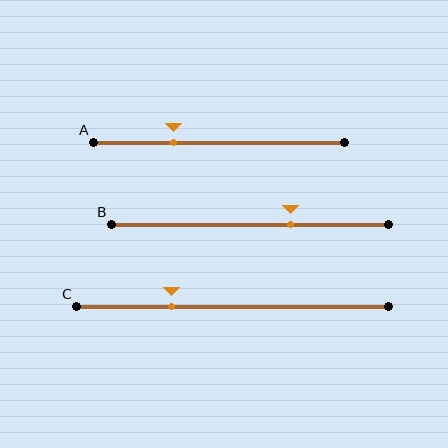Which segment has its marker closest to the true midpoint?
Segment B has its marker closest to the true midpoint.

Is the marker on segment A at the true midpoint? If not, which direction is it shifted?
No, the marker on segment A is shifted to the left by about 18% of the segment length.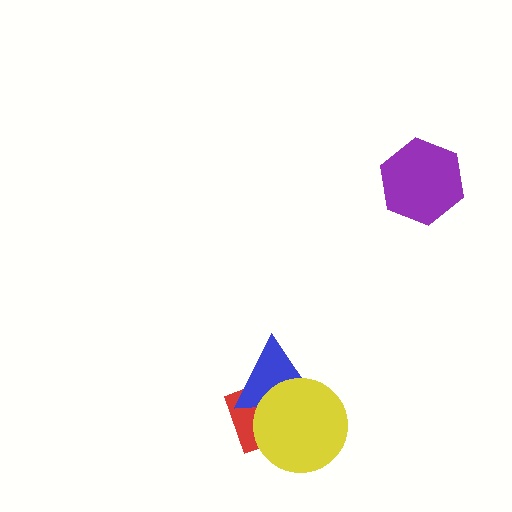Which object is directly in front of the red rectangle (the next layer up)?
The blue triangle is directly in front of the red rectangle.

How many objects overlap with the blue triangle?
2 objects overlap with the blue triangle.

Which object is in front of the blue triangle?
The yellow circle is in front of the blue triangle.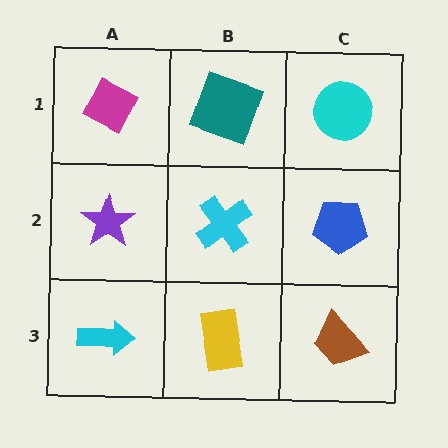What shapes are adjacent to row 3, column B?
A cyan cross (row 2, column B), a cyan arrow (row 3, column A), a brown trapezoid (row 3, column C).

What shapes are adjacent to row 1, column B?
A cyan cross (row 2, column B), a magenta diamond (row 1, column A), a cyan circle (row 1, column C).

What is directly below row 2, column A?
A cyan arrow.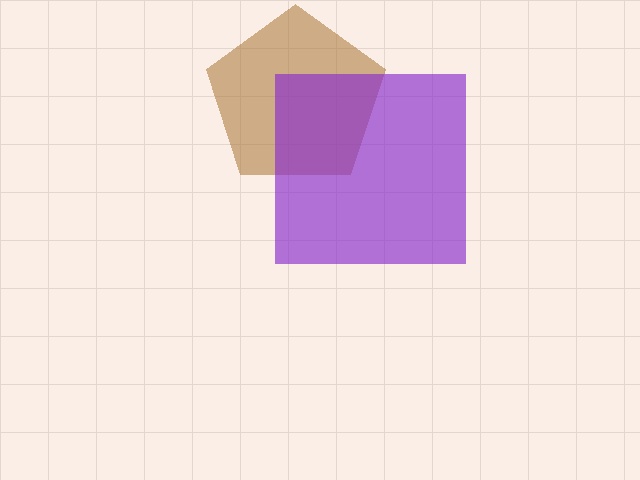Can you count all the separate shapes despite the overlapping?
Yes, there are 2 separate shapes.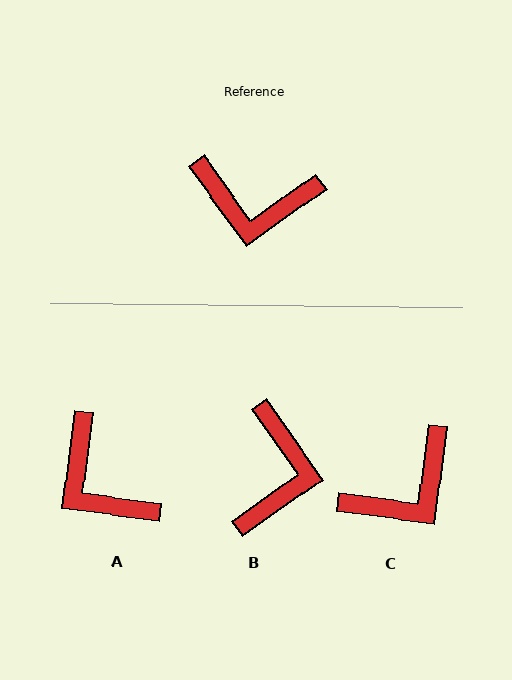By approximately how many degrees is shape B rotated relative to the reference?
Approximately 89 degrees counter-clockwise.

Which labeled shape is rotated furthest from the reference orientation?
B, about 89 degrees away.